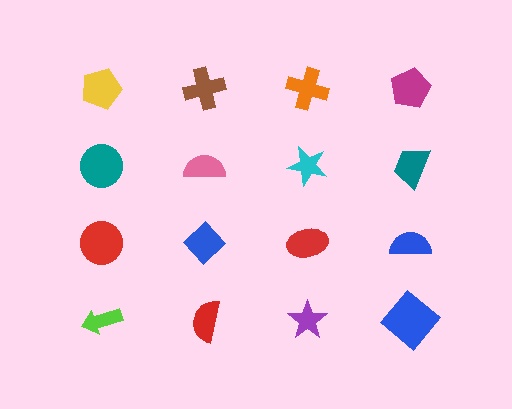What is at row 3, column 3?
A red ellipse.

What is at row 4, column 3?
A purple star.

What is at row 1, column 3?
An orange cross.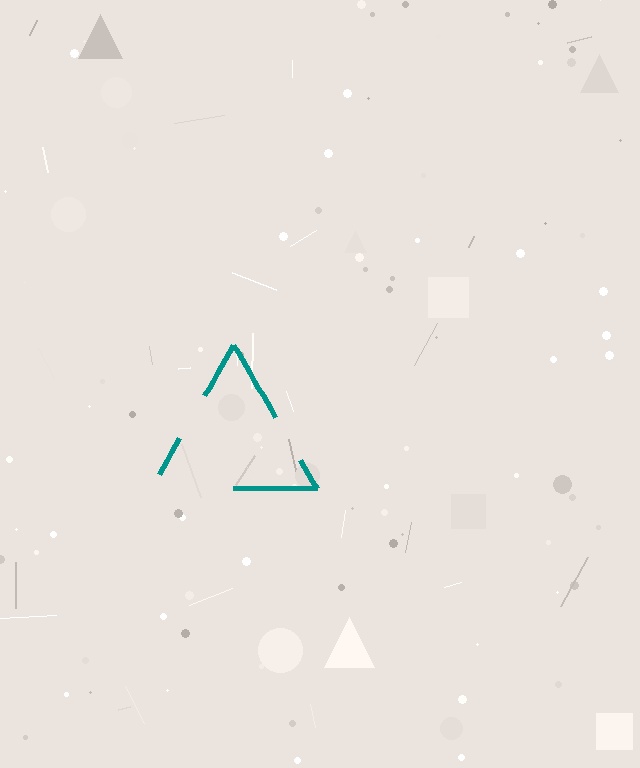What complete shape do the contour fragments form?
The contour fragments form a triangle.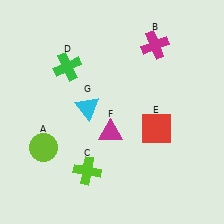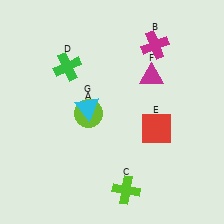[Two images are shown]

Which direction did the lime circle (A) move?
The lime circle (A) moved right.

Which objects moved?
The objects that moved are: the lime circle (A), the lime cross (C), the magenta triangle (F).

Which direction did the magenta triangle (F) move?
The magenta triangle (F) moved up.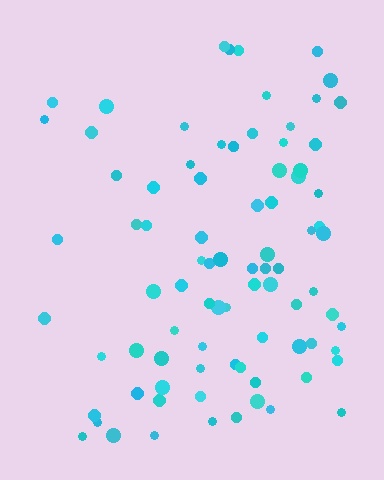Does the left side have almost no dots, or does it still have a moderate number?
Still a moderate number, just noticeably fewer than the right.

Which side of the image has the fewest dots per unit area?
The left.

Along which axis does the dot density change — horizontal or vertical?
Horizontal.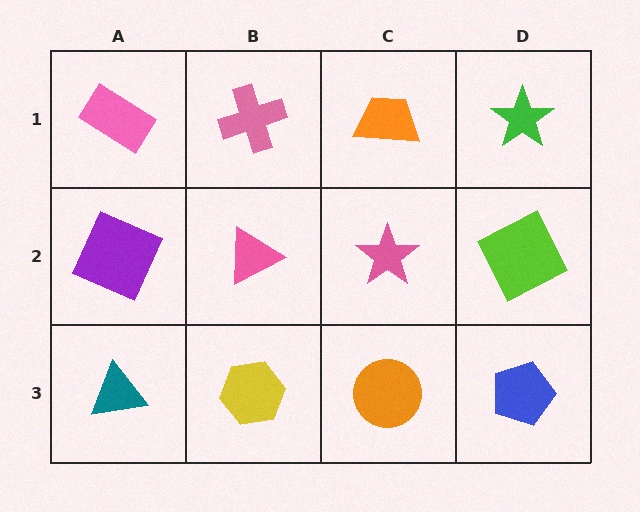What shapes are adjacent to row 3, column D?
A lime square (row 2, column D), an orange circle (row 3, column C).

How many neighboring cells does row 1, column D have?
2.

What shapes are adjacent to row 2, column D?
A green star (row 1, column D), a blue pentagon (row 3, column D), a pink star (row 2, column C).